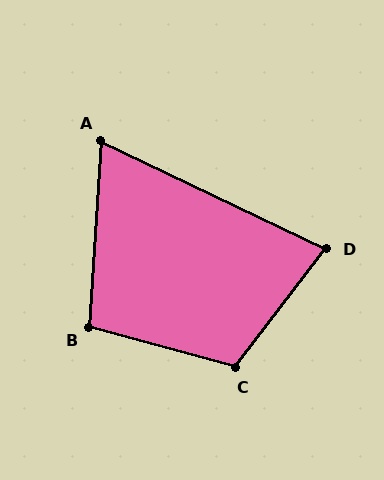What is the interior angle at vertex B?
Approximately 102 degrees (obtuse).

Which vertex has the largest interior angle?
C, at approximately 112 degrees.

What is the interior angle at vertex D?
Approximately 78 degrees (acute).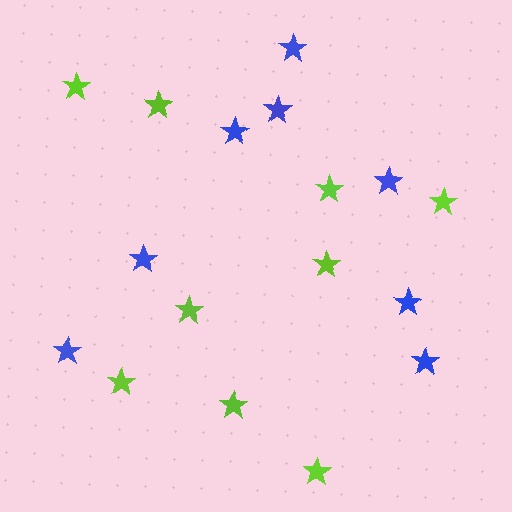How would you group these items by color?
There are 2 groups: one group of blue stars (8) and one group of lime stars (9).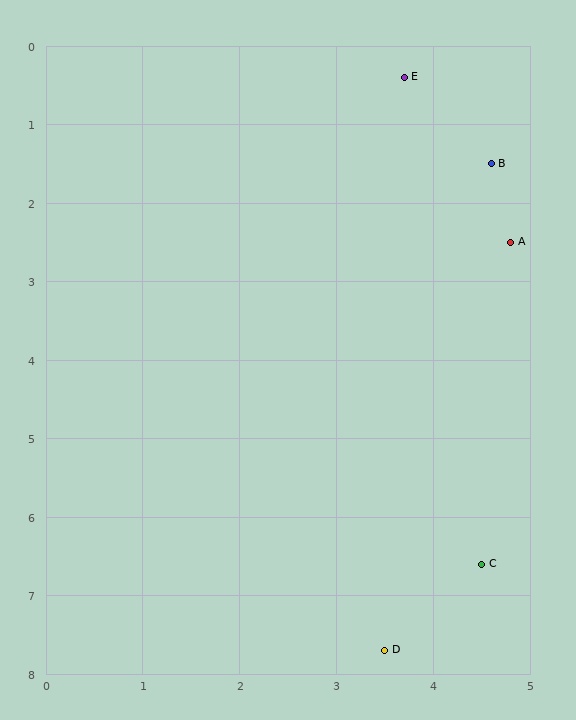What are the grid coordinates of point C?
Point C is at approximately (4.5, 6.6).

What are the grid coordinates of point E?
Point E is at approximately (3.7, 0.4).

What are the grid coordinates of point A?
Point A is at approximately (4.8, 2.5).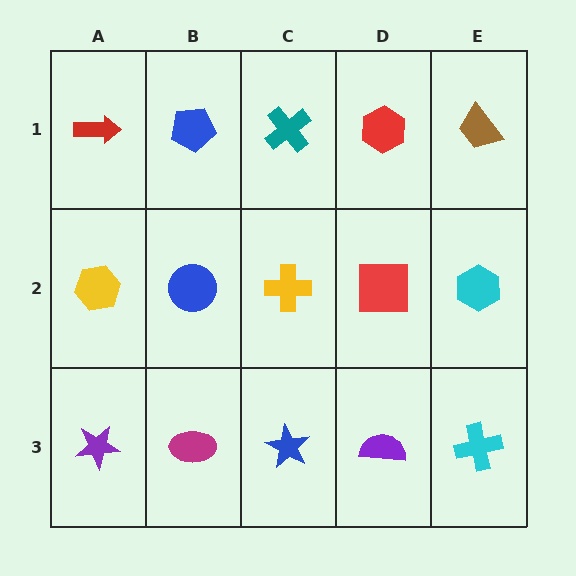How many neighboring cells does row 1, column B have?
3.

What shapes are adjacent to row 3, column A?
A yellow hexagon (row 2, column A), a magenta ellipse (row 3, column B).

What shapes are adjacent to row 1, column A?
A yellow hexagon (row 2, column A), a blue pentagon (row 1, column B).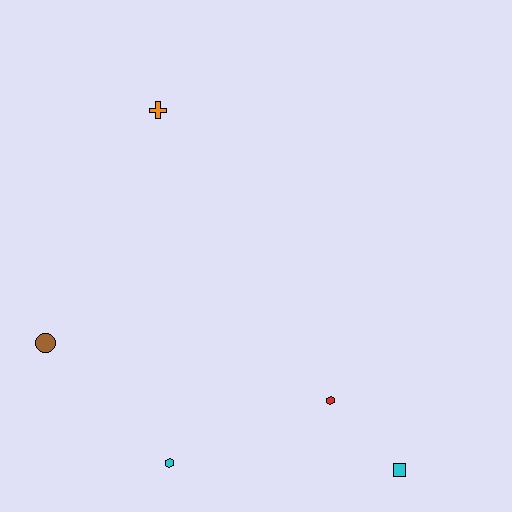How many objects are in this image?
There are 5 objects.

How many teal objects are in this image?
There are no teal objects.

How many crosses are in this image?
There is 1 cross.